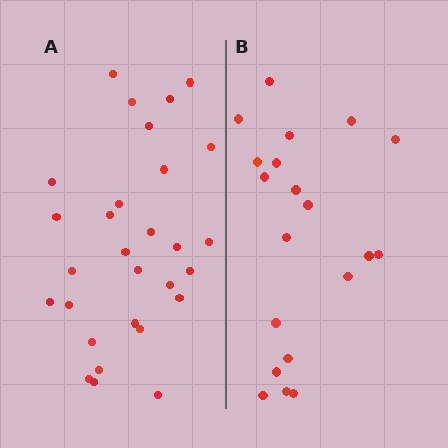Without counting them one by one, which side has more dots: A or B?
Region A (the left region) has more dots.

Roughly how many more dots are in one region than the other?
Region A has roughly 8 or so more dots than region B.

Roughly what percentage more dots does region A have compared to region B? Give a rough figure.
About 45% more.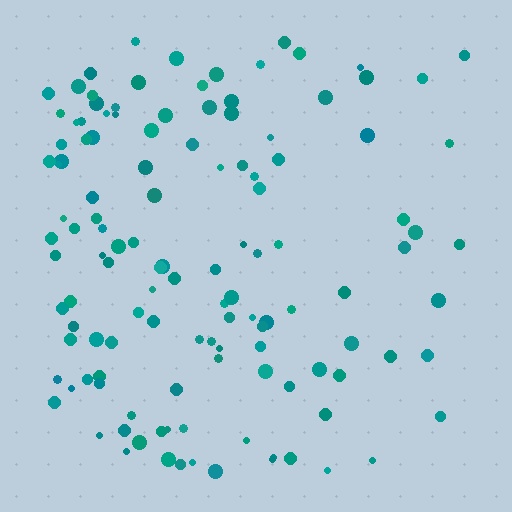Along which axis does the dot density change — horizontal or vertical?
Horizontal.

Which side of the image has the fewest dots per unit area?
The right.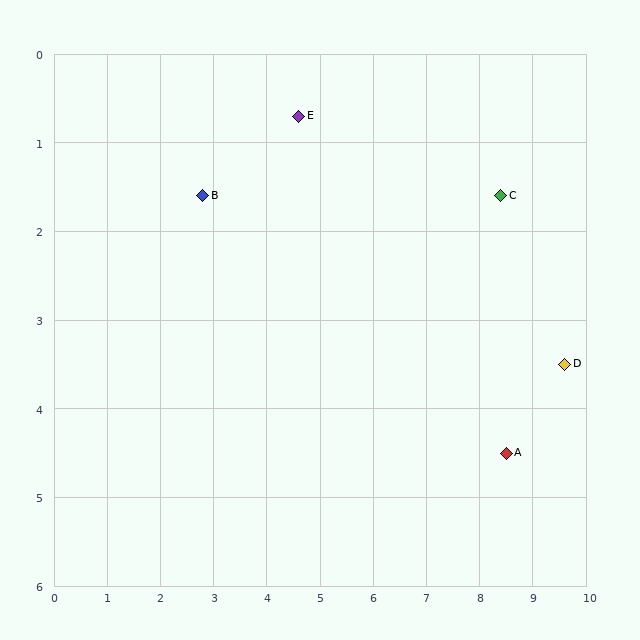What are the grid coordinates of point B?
Point B is at approximately (2.8, 1.6).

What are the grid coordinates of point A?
Point A is at approximately (8.5, 4.5).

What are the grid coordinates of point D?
Point D is at approximately (9.6, 3.5).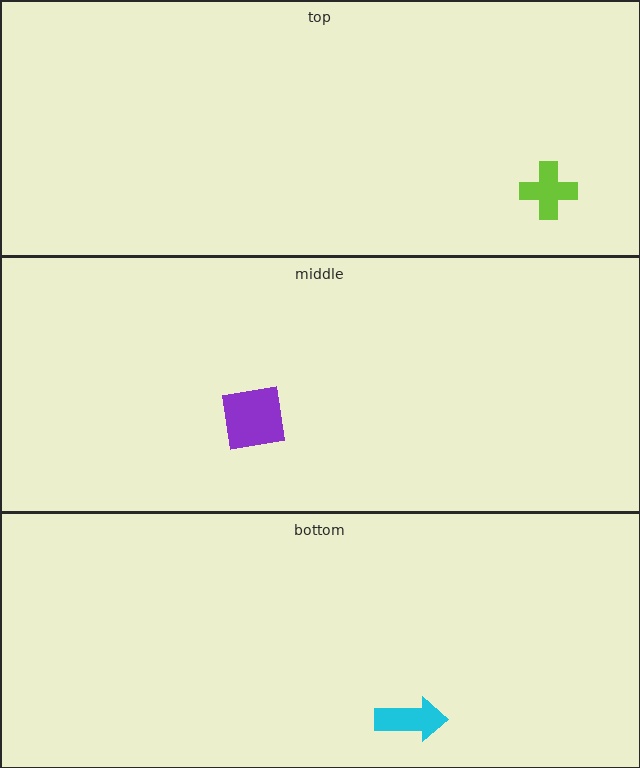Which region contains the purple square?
The middle region.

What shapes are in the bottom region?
The cyan arrow.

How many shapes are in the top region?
1.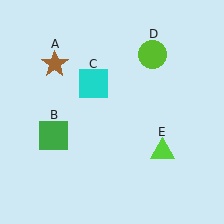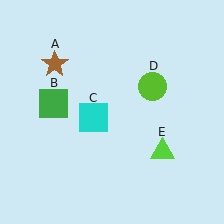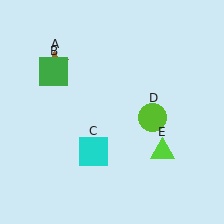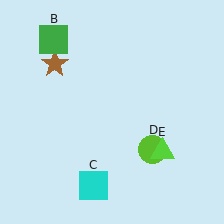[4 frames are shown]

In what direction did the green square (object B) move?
The green square (object B) moved up.